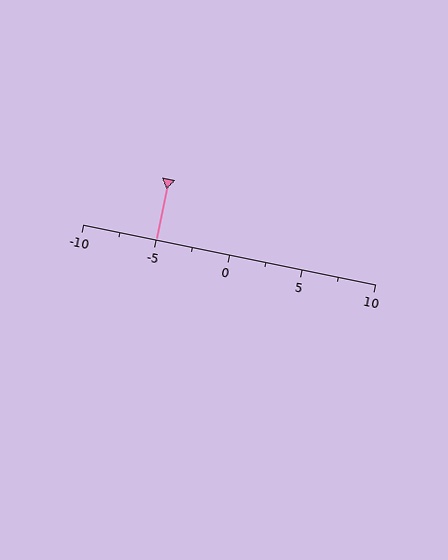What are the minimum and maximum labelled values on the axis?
The axis runs from -10 to 10.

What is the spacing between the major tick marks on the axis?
The major ticks are spaced 5 apart.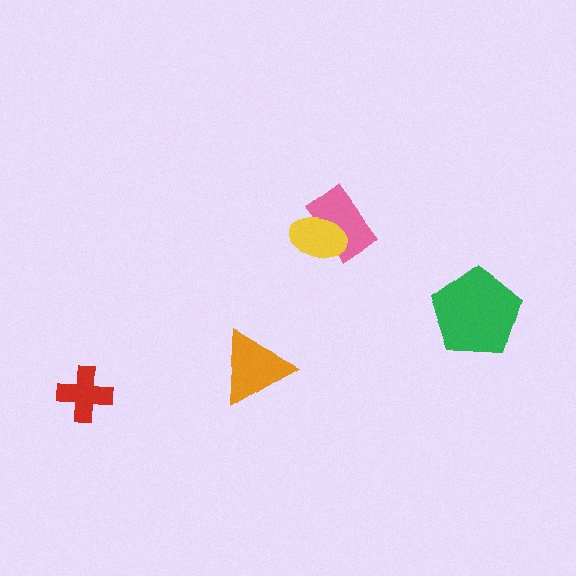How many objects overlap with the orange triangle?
0 objects overlap with the orange triangle.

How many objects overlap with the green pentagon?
0 objects overlap with the green pentagon.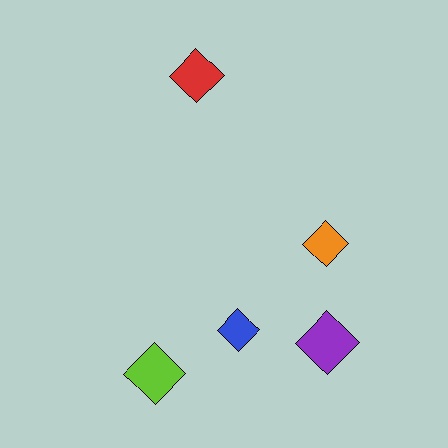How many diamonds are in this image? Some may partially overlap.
There are 5 diamonds.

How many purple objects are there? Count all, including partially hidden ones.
There is 1 purple object.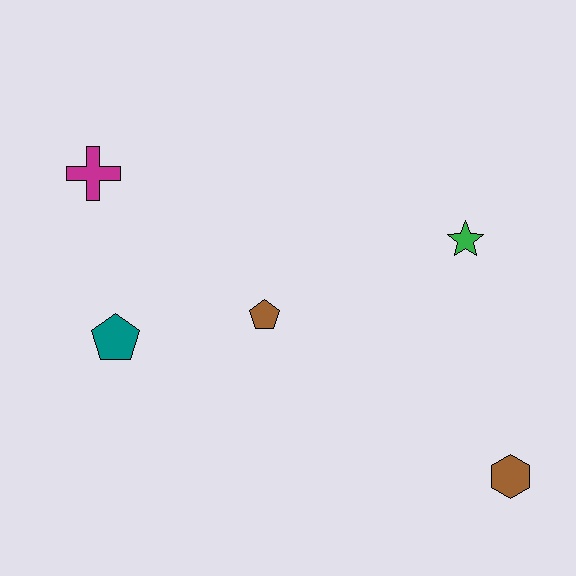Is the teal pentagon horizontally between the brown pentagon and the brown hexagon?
No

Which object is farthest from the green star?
The magenta cross is farthest from the green star.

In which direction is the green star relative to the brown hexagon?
The green star is above the brown hexagon.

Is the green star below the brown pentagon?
No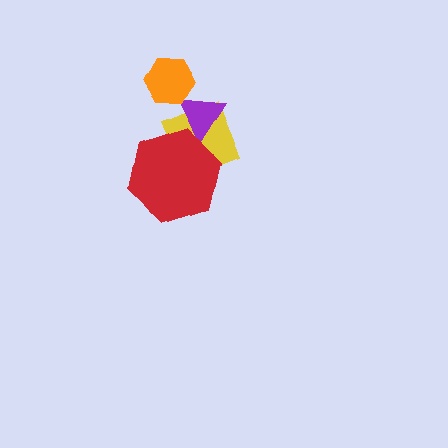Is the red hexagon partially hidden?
No, no other shape covers it.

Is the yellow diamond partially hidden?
Yes, it is partially covered by another shape.